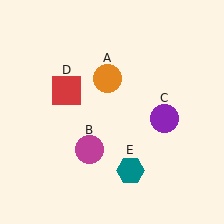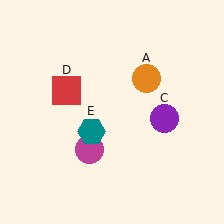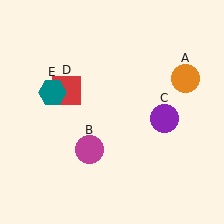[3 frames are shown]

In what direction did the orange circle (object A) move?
The orange circle (object A) moved right.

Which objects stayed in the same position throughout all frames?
Magenta circle (object B) and purple circle (object C) and red square (object D) remained stationary.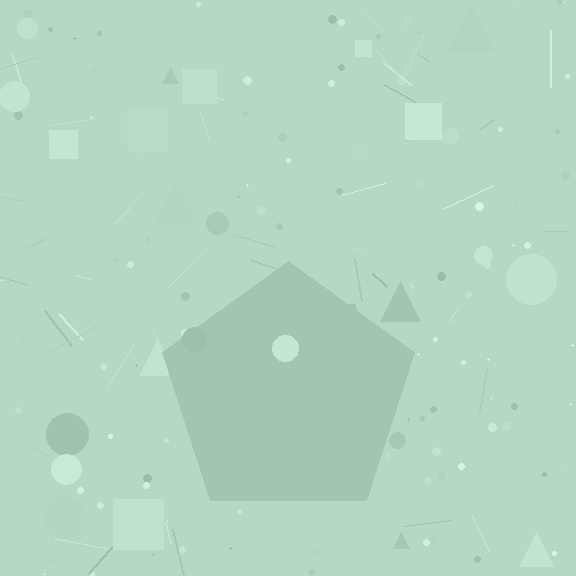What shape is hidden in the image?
A pentagon is hidden in the image.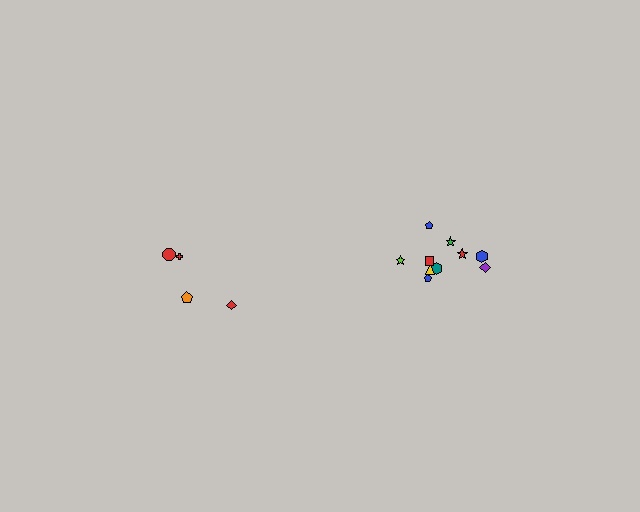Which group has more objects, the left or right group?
The right group.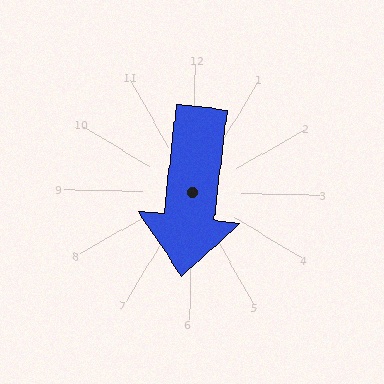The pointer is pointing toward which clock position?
Roughly 6 o'clock.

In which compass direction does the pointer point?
South.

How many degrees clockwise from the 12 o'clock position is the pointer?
Approximately 186 degrees.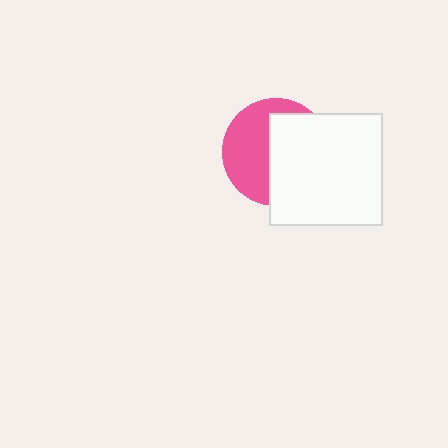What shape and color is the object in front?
The object in front is a white square.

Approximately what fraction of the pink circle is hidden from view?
Roughly 52% of the pink circle is hidden behind the white square.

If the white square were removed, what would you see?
You would see the complete pink circle.